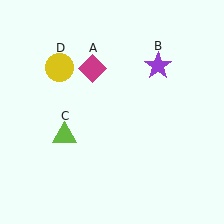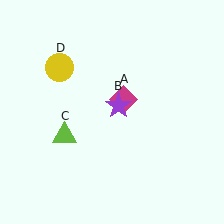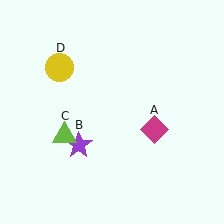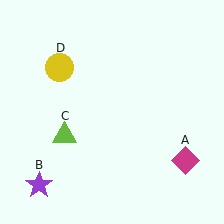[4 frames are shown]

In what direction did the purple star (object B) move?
The purple star (object B) moved down and to the left.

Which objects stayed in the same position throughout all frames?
Lime triangle (object C) and yellow circle (object D) remained stationary.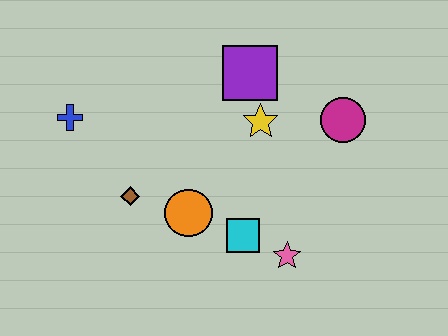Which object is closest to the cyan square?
The pink star is closest to the cyan square.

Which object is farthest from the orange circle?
The magenta circle is farthest from the orange circle.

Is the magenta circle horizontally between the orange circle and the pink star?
No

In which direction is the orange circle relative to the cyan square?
The orange circle is to the left of the cyan square.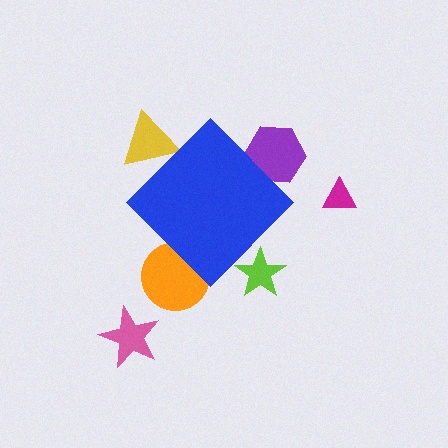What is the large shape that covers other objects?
A blue diamond.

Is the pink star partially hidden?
No, the pink star is fully visible.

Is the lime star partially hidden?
Yes, the lime star is partially hidden behind the blue diamond.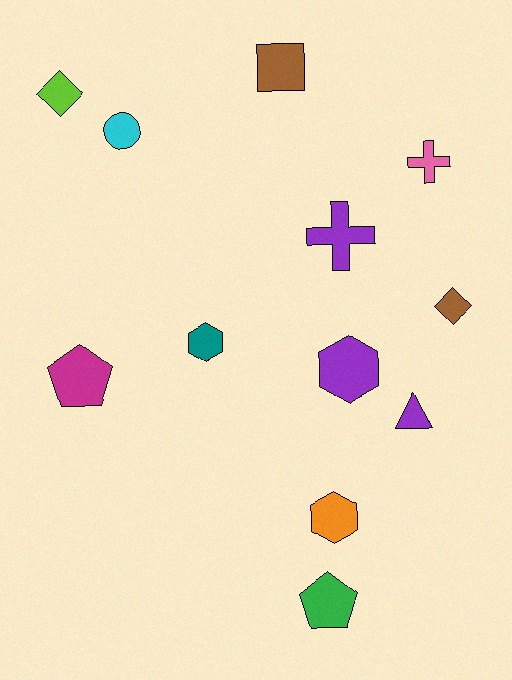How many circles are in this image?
There is 1 circle.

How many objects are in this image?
There are 12 objects.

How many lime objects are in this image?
There is 1 lime object.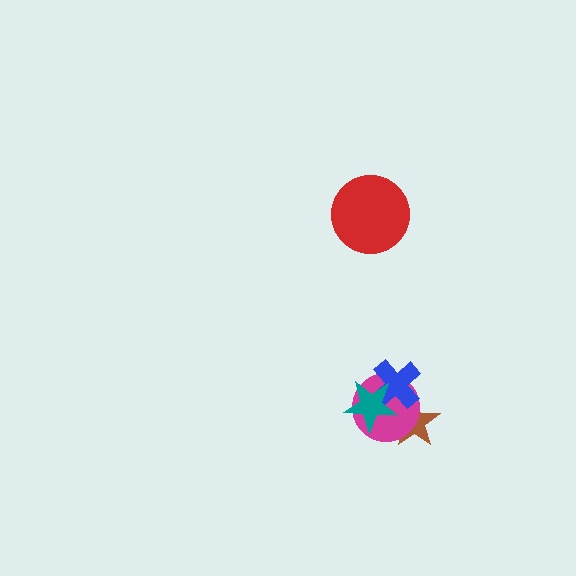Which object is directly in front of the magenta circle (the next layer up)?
The blue cross is directly in front of the magenta circle.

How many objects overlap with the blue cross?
3 objects overlap with the blue cross.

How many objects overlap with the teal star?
3 objects overlap with the teal star.